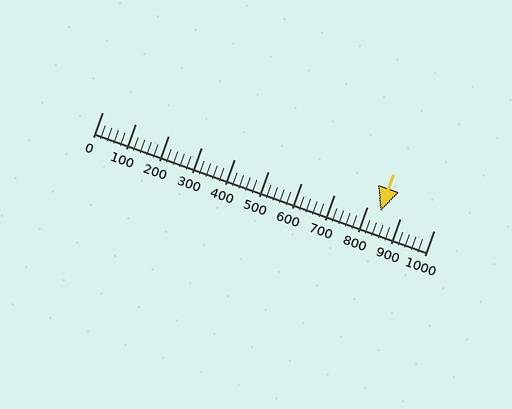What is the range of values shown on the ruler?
The ruler shows values from 0 to 1000.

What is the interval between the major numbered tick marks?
The major tick marks are spaced 100 units apart.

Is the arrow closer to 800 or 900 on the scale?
The arrow is closer to 800.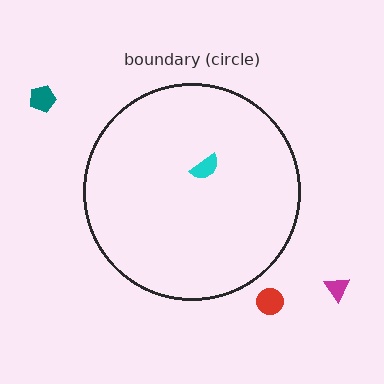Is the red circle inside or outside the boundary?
Outside.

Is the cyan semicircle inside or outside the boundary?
Inside.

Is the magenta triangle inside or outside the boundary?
Outside.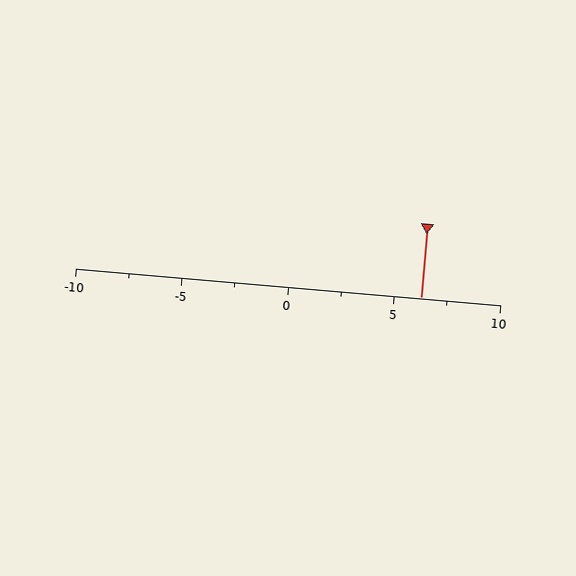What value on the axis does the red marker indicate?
The marker indicates approximately 6.2.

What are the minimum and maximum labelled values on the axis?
The axis runs from -10 to 10.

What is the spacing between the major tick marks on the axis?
The major ticks are spaced 5 apart.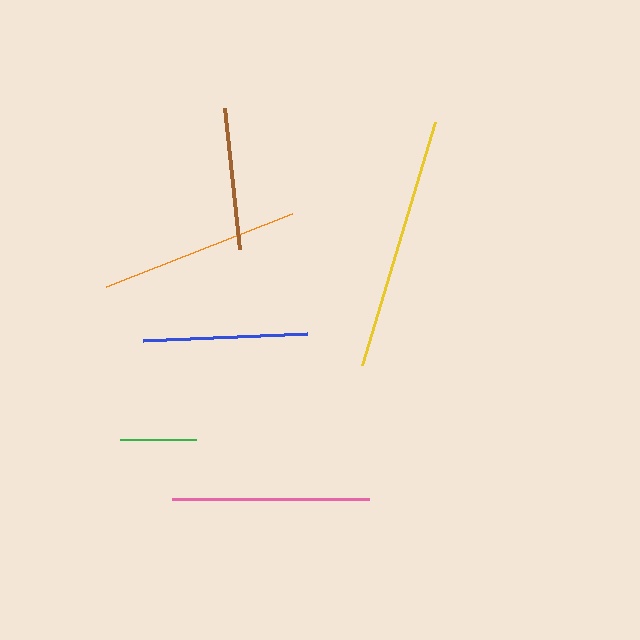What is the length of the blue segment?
The blue segment is approximately 164 pixels long.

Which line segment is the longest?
The yellow line is the longest at approximately 254 pixels.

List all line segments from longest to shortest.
From longest to shortest: yellow, orange, pink, blue, brown, green.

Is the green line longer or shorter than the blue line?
The blue line is longer than the green line.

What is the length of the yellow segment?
The yellow segment is approximately 254 pixels long.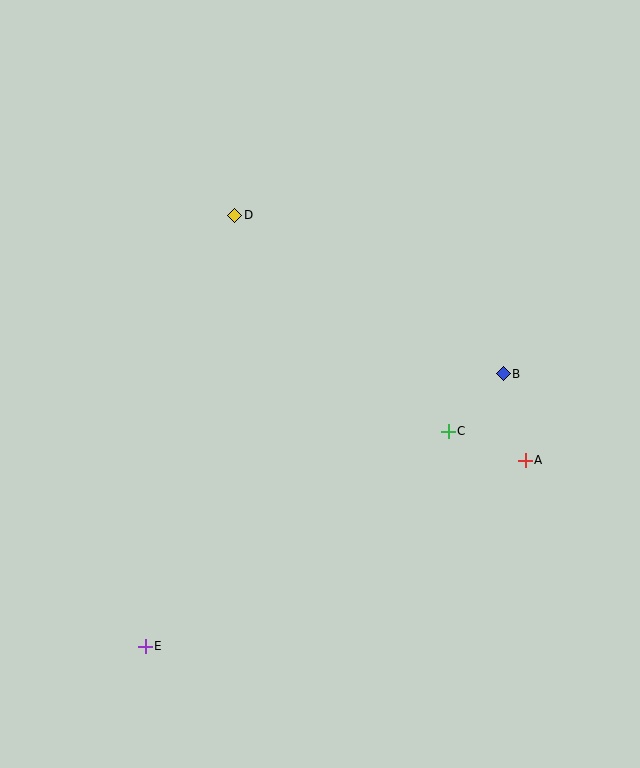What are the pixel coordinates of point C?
Point C is at (448, 431).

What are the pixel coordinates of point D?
Point D is at (235, 215).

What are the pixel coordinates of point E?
Point E is at (145, 646).